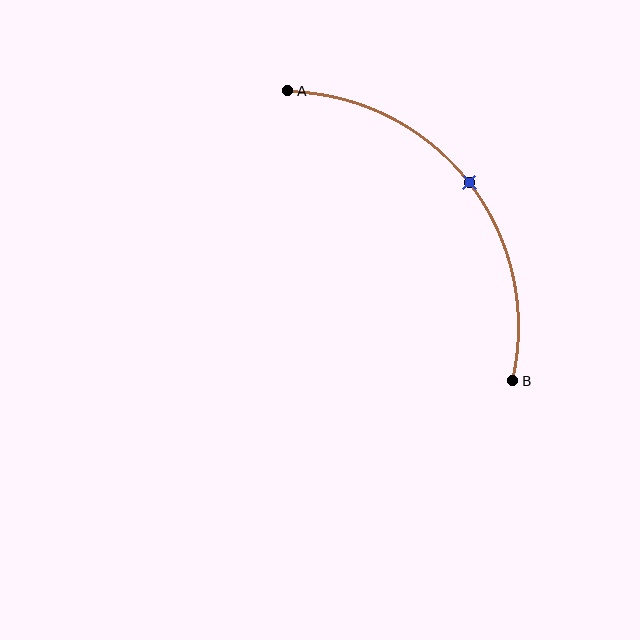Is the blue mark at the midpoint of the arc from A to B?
Yes. The blue mark lies on the arc at equal arc-length from both A and B — it is the arc midpoint.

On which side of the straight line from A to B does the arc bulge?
The arc bulges above and to the right of the straight line connecting A and B.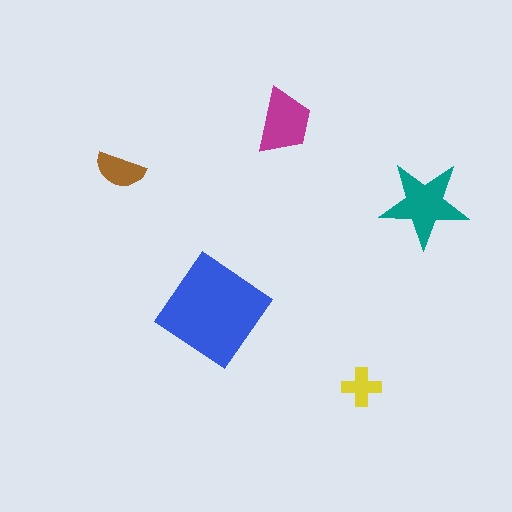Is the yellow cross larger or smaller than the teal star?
Smaller.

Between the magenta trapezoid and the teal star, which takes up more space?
The teal star.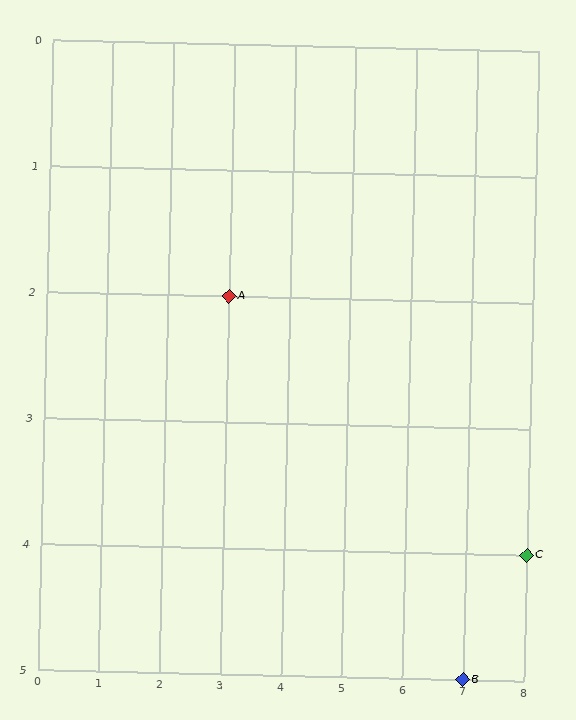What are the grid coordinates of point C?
Point C is at grid coordinates (8, 4).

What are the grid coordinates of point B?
Point B is at grid coordinates (7, 5).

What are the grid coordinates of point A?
Point A is at grid coordinates (3, 2).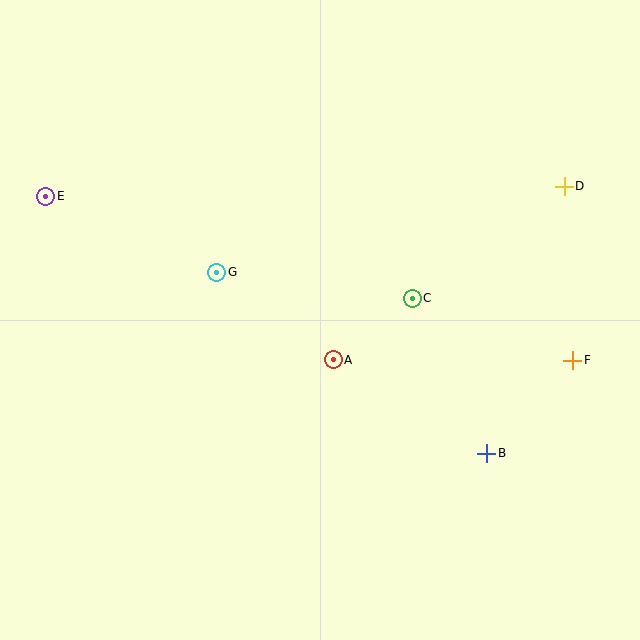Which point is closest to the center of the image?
Point A at (333, 360) is closest to the center.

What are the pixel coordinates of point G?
Point G is at (217, 272).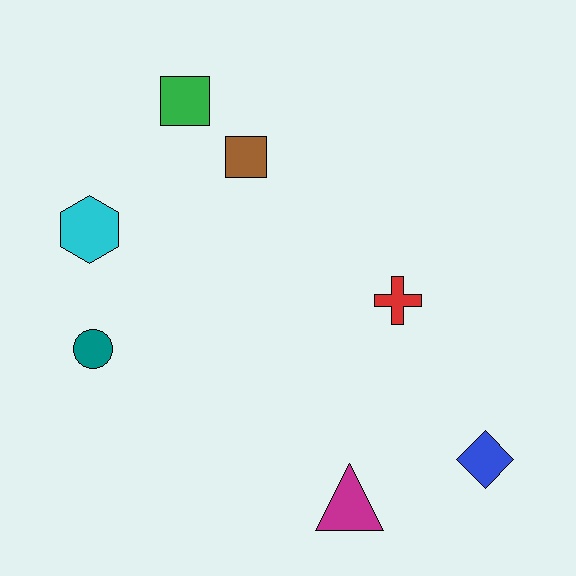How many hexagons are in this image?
There is 1 hexagon.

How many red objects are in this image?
There is 1 red object.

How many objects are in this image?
There are 7 objects.